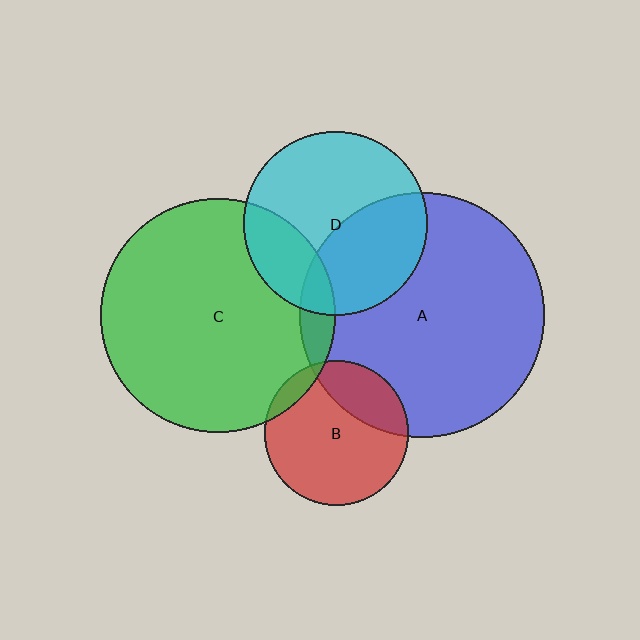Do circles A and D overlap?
Yes.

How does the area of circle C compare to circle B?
Approximately 2.6 times.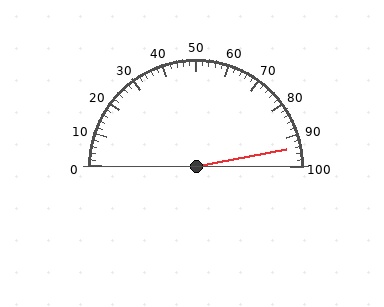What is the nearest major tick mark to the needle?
The nearest major tick mark is 90.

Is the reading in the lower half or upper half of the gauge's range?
The reading is in the upper half of the range (0 to 100).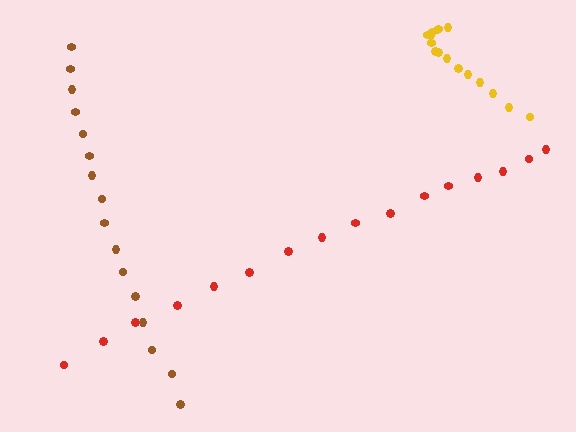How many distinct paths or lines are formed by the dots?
There are 3 distinct paths.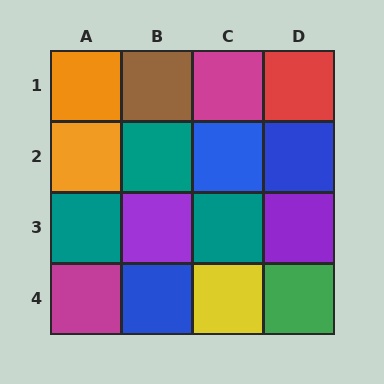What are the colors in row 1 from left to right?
Orange, brown, magenta, red.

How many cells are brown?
1 cell is brown.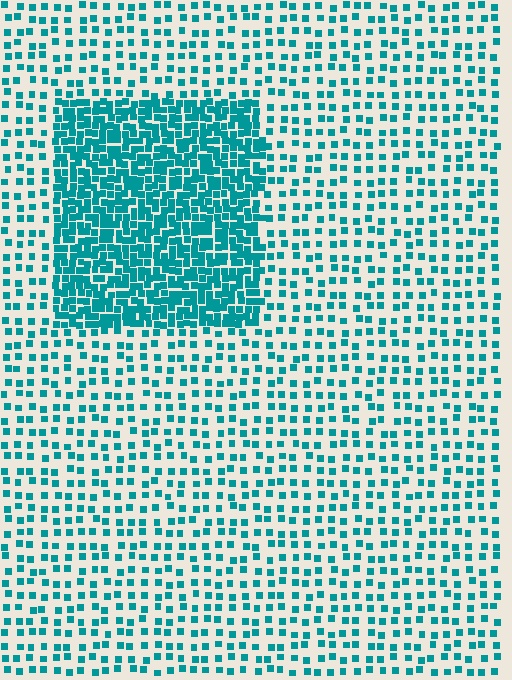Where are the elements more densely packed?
The elements are more densely packed inside the rectangle boundary.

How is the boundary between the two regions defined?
The boundary is defined by a change in element density (approximately 2.7x ratio). All elements are the same color, size, and shape.